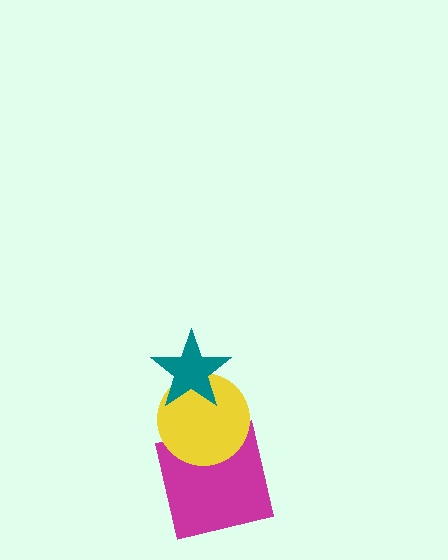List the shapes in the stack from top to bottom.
From top to bottom: the teal star, the yellow circle, the magenta square.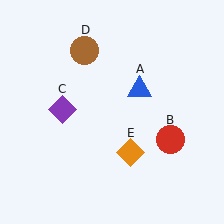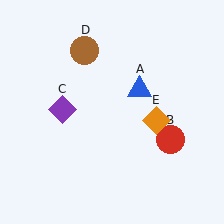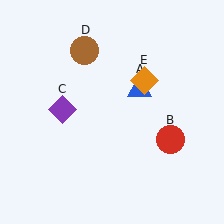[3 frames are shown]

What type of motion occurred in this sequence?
The orange diamond (object E) rotated counterclockwise around the center of the scene.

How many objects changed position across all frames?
1 object changed position: orange diamond (object E).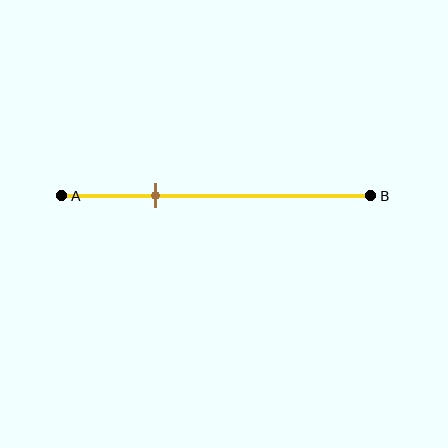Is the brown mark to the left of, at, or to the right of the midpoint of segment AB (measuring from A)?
The brown mark is to the left of the midpoint of segment AB.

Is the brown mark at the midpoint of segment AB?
No, the mark is at about 30% from A, not at the 50% midpoint.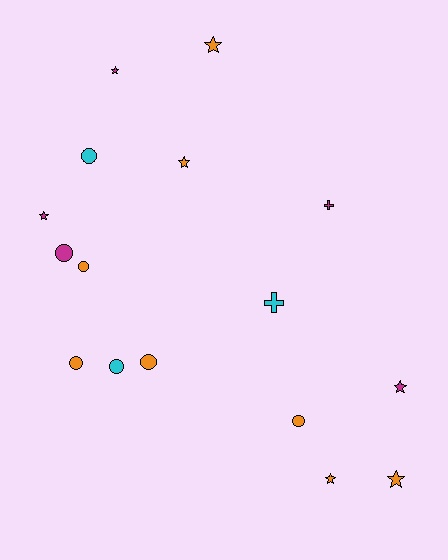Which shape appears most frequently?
Star, with 7 objects.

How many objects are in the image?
There are 16 objects.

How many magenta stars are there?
There are 3 magenta stars.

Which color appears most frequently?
Orange, with 8 objects.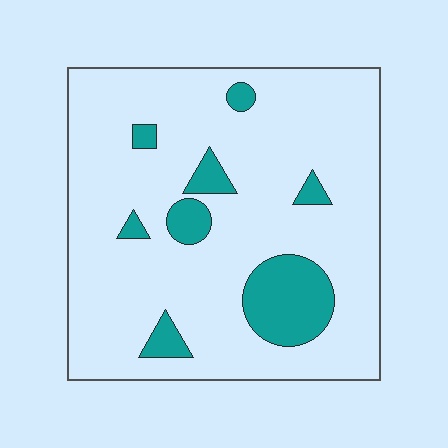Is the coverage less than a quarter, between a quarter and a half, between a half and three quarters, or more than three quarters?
Less than a quarter.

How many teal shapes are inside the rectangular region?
8.